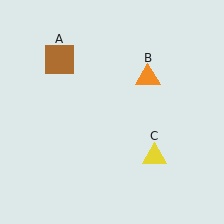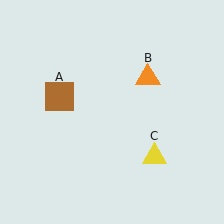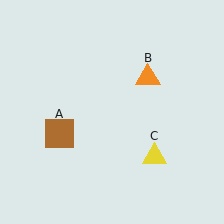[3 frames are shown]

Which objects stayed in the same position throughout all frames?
Orange triangle (object B) and yellow triangle (object C) remained stationary.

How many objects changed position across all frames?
1 object changed position: brown square (object A).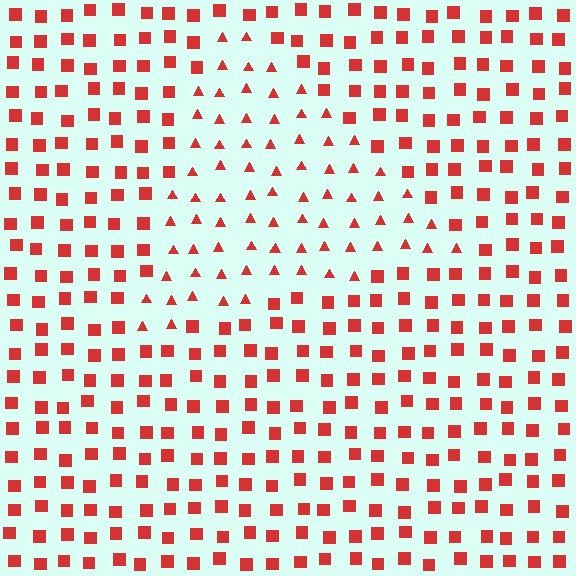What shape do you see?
I see a triangle.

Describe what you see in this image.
The image is filled with small red elements arranged in a uniform grid. A triangle-shaped region contains triangles, while the surrounding area contains squares. The boundary is defined purely by the change in element shape.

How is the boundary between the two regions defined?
The boundary is defined by a change in element shape: triangles inside vs. squares outside. All elements share the same color and spacing.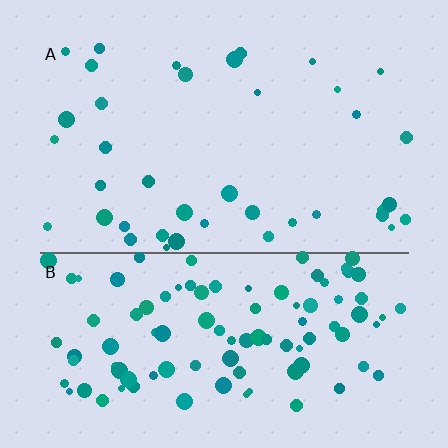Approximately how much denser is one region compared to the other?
Approximately 2.7× — region B over region A.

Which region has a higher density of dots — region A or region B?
B (the bottom).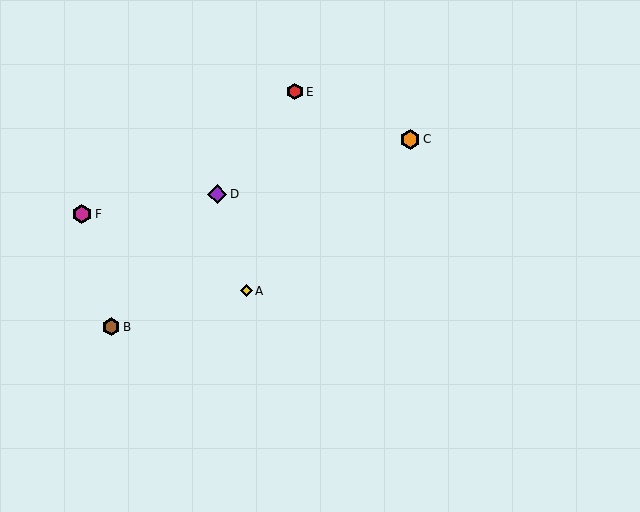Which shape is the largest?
The orange hexagon (labeled C) is the largest.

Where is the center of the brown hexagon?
The center of the brown hexagon is at (111, 327).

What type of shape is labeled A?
Shape A is a yellow diamond.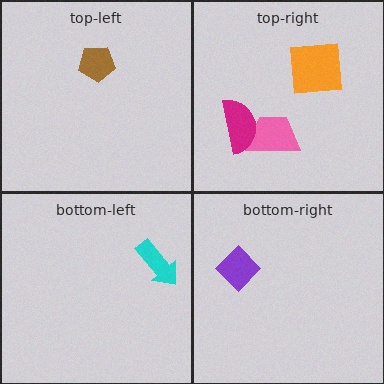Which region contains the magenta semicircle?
The top-right region.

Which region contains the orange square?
The top-right region.